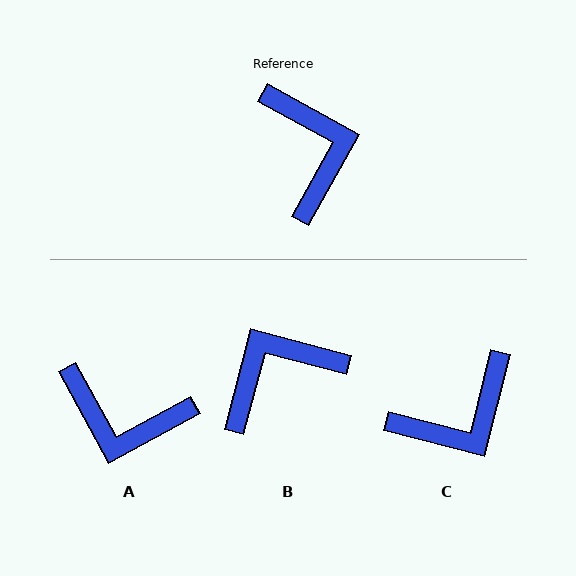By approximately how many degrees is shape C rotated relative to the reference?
Approximately 75 degrees clockwise.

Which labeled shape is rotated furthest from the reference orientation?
A, about 122 degrees away.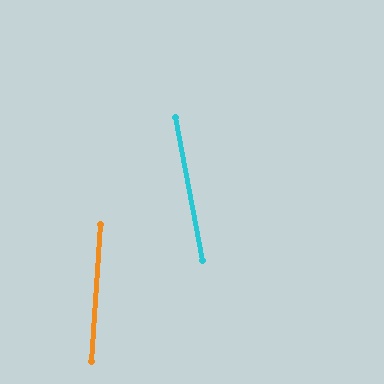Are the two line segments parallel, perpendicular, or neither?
Neither parallel nor perpendicular — they differ by about 14°.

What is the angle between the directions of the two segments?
Approximately 14 degrees.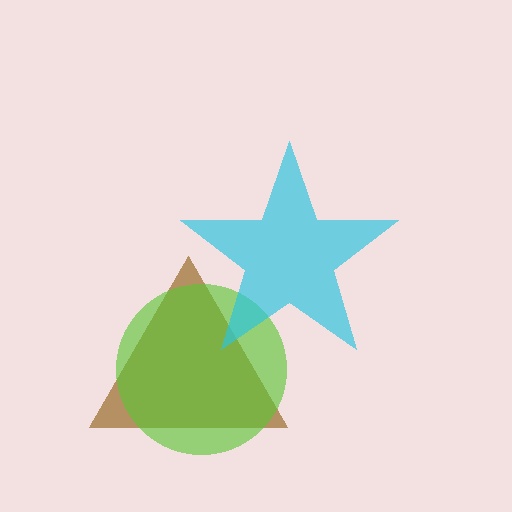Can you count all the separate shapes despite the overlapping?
Yes, there are 3 separate shapes.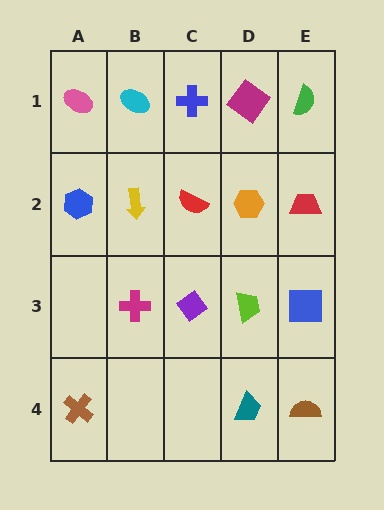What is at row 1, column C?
A blue cross.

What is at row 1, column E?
A green semicircle.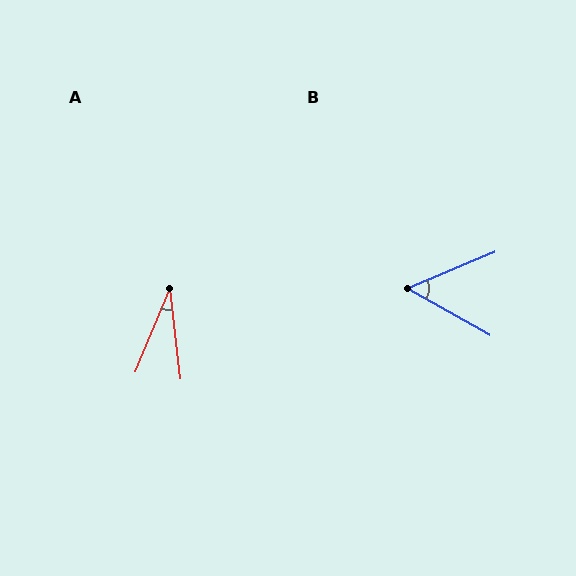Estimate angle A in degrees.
Approximately 29 degrees.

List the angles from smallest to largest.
A (29°), B (53°).